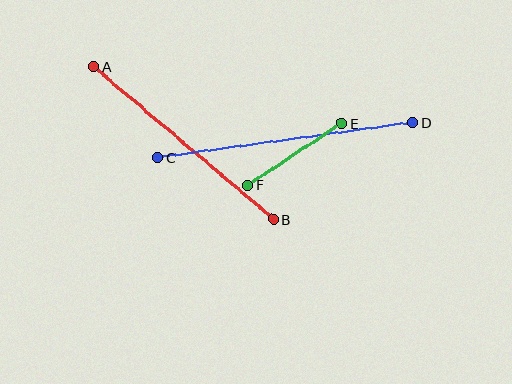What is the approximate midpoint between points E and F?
The midpoint is at approximately (295, 154) pixels.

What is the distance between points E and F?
The distance is approximately 112 pixels.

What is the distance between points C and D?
The distance is approximately 258 pixels.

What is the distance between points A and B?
The distance is approximately 236 pixels.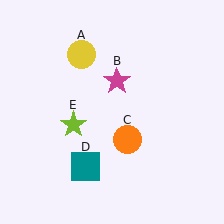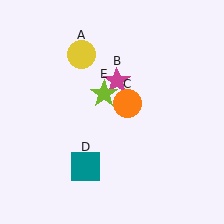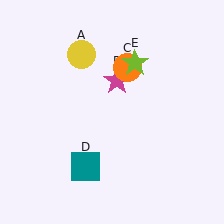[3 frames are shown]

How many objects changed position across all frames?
2 objects changed position: orange circle (object C), lime star (object E).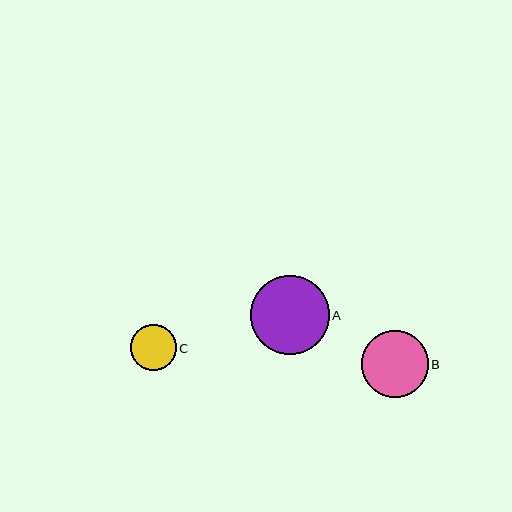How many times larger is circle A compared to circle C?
Circle A is approximately 1.7 times the size of circle C.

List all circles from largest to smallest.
From largest to smallest: A, B, C.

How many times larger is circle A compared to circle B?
Circle A is approximately 1.2 times the size of circle B.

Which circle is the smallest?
Circle C is the smallest with a size of approximately 46 pixels.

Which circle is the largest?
Circle A is the largest with a size of approximately 79 pixels.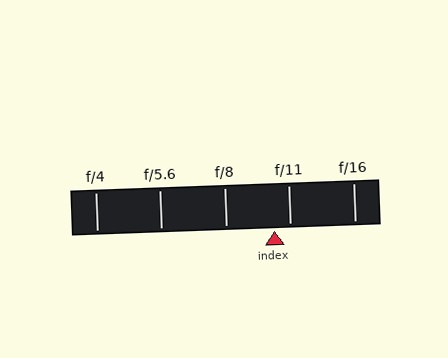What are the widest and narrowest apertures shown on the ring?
The widest aperture shown is f/4 and the narrowest is f/16.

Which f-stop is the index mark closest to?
The index mark is closest to f/11.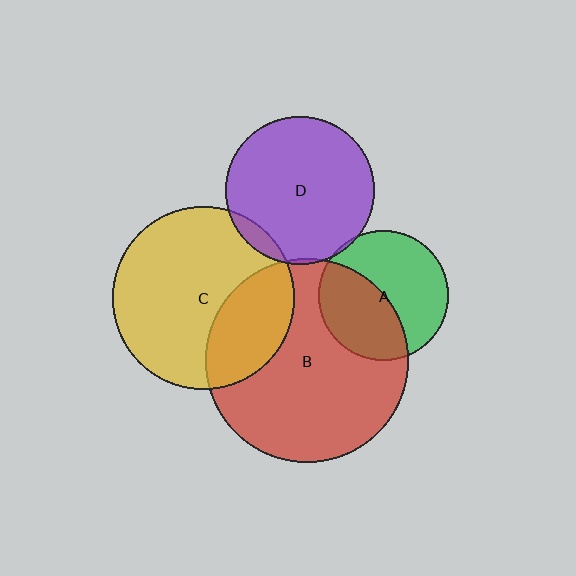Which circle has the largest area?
Circle B (red).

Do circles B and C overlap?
Yes.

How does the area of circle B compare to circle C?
Approximately 1.2 times.